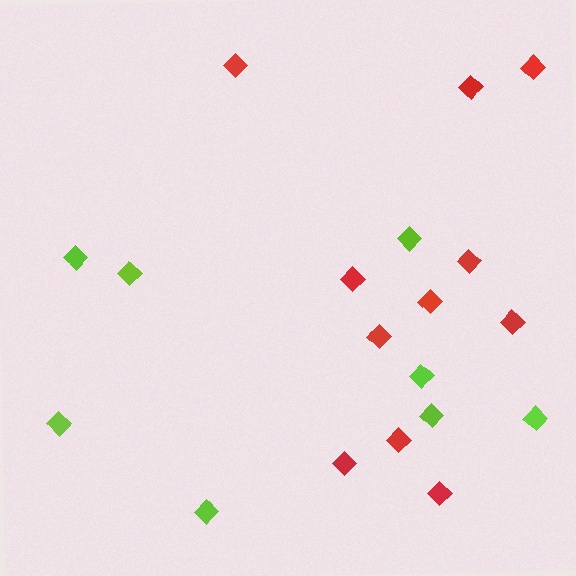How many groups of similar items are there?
There are 2 groups: one group of lime diamonds (8) and one group of red diamonds (11).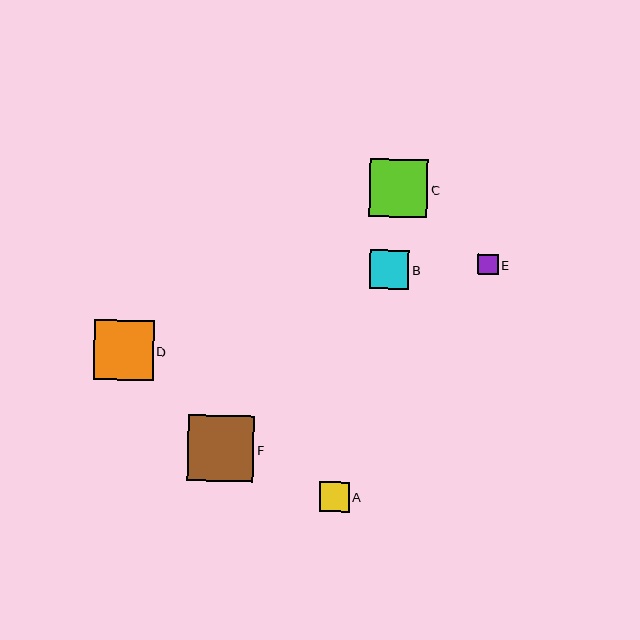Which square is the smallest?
Square E is the smallest with a size of approximately 20 pixels.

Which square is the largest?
Square F is the largest with a size of approximately 66 pixels.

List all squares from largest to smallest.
From largest to smallest: F, D, C, B, A, E.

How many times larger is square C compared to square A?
Square C is approximately 2.0 times the size of square A.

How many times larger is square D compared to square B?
Square D is approximately 1.5 times the size of square B.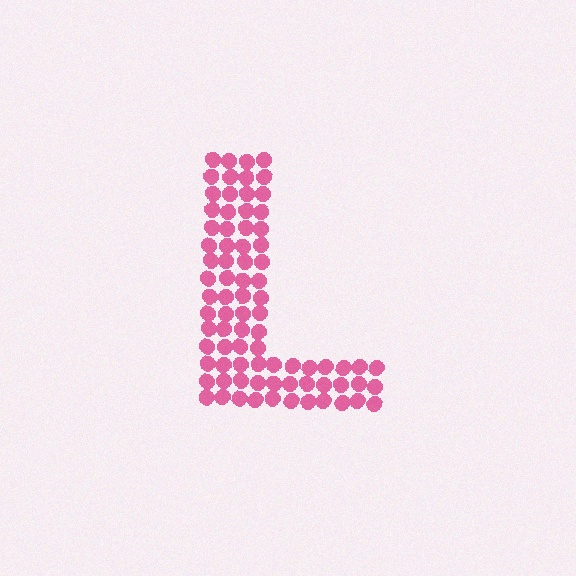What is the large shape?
The large shape is the letter L.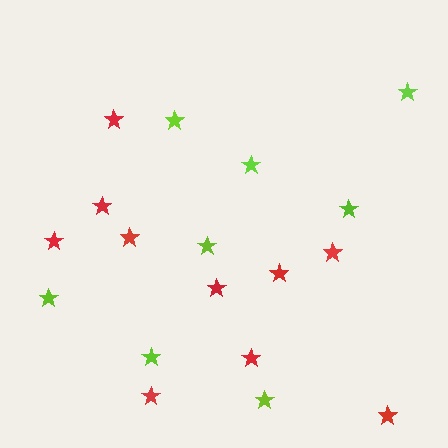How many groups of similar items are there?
There are 2 groups: one group of lime stars (8) and one group of red stars (10).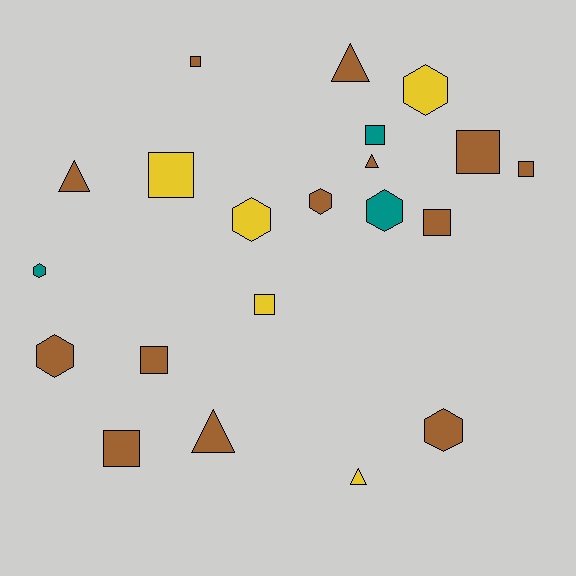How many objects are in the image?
There are 21 objects.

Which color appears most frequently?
Brown, with 13 objects.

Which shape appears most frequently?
Square, with 9 objects.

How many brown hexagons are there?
There are 3 brown hexagons.